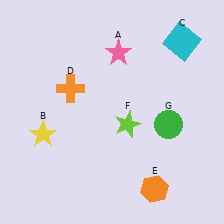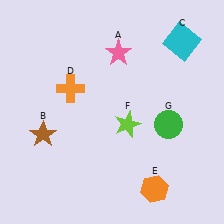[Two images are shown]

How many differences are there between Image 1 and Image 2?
There is 1 difference between the two images.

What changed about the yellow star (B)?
In Image 1, B is yellow. In Image 2, it changed to brown.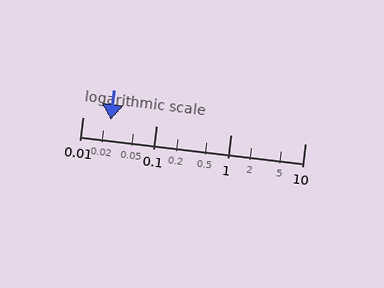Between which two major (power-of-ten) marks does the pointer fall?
The pointer is between 0.01 and 0.1.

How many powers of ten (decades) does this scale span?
The scale spans 3 decades, from 0.01 to 10.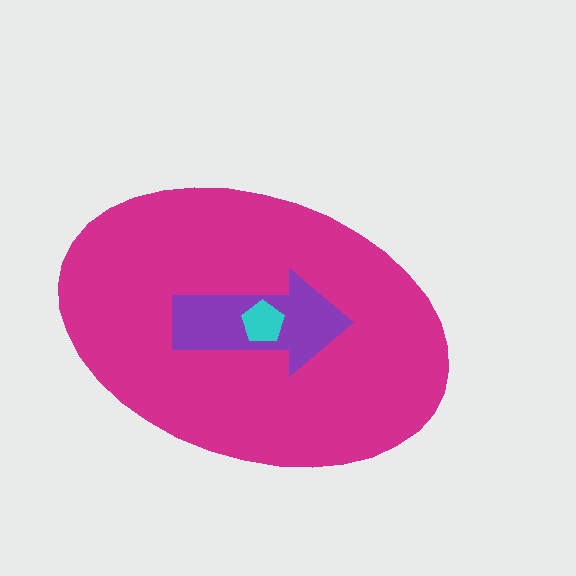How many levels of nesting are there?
3.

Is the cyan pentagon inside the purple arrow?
Yes.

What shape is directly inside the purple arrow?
The cyan pentagon.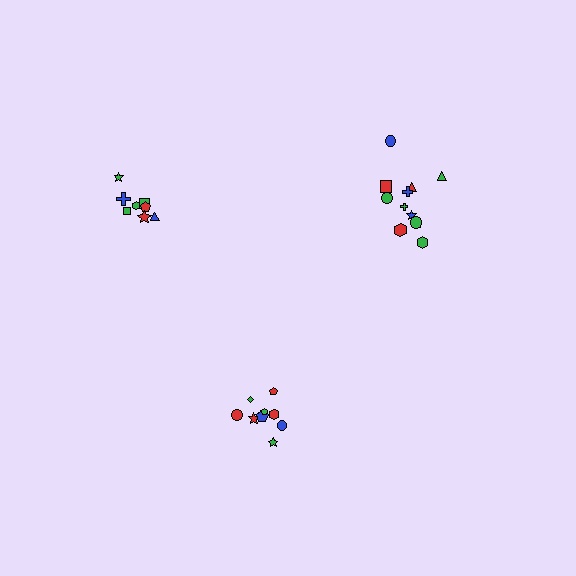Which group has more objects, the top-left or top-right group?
The top-right group.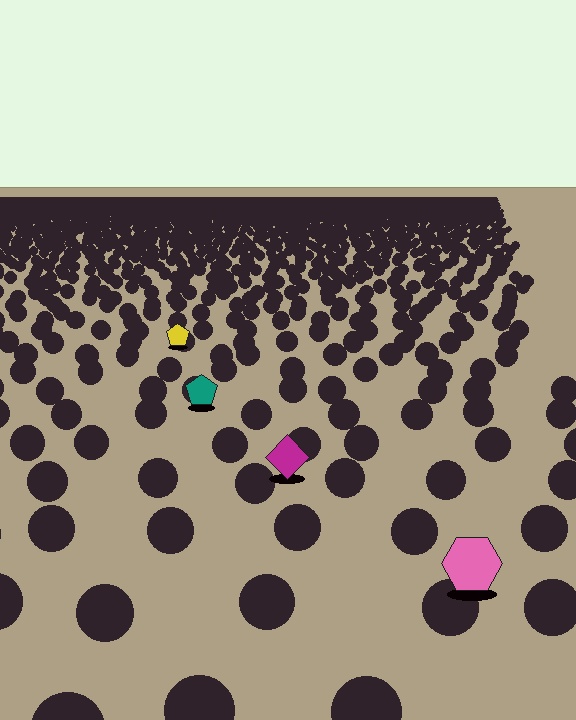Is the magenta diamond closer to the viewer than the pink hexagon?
No. The pink hexagon is closer — you can tell from the texture gradient: the ground texture is coarser near it.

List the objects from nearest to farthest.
From nearest to farthest: the pink hexagon, the magenta diamond, the teal pentagon, the yellow pentagon.